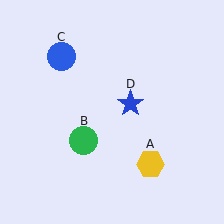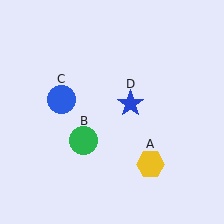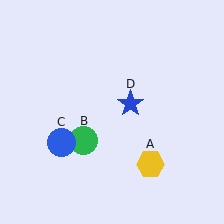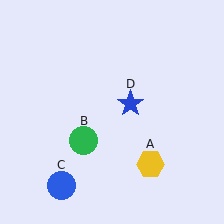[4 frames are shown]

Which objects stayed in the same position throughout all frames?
Yellow hexagon (object A) and green circle (object B) and blue star (object D) remained stationary.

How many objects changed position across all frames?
1 object changed position: blue circle (object C).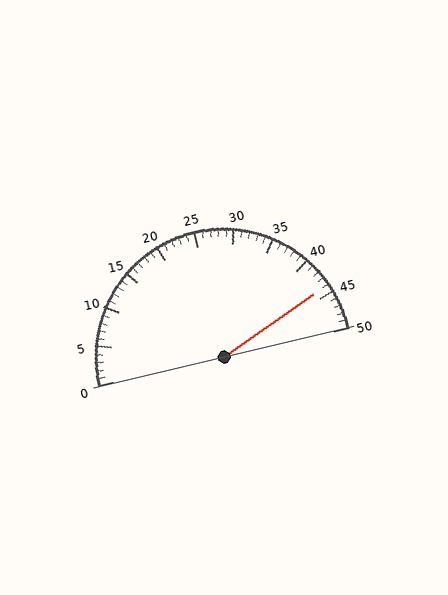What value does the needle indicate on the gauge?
The needle indicates approximately 44.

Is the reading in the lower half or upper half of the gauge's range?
The reading is in the upper half of the range (0 to 50).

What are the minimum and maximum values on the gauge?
The gauge ranges from 0 to 50.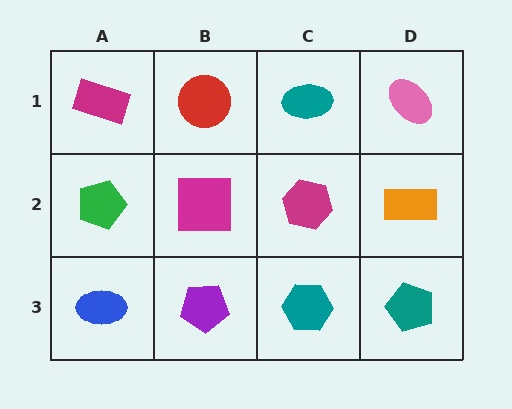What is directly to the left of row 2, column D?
A magenta hexagon.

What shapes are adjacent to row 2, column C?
A teal ellipse (row 1, column C), a teal hexagon (row 3, column C), a magenta square (row 2, column B), an orange rectangle (row 2, column D).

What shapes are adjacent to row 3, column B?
A magenta square (row 2, column B), a blue ellipse (row 3, column A), a teal hexagon (row 3, column C).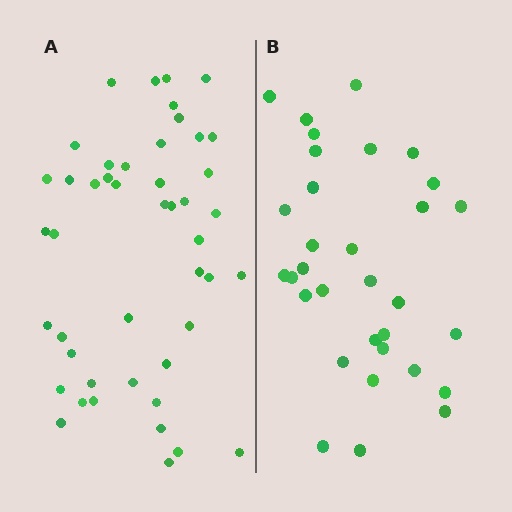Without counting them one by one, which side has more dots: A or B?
Region A (the left region) has more dots.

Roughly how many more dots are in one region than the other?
Region A has approximately 15 more dots than region B.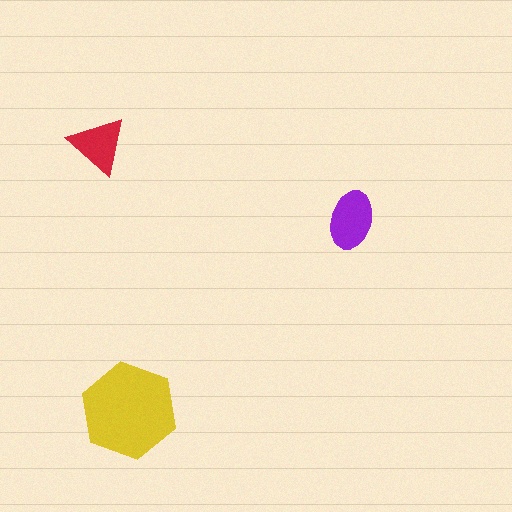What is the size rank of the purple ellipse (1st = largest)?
2nd.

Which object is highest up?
The red triangle is topmost.